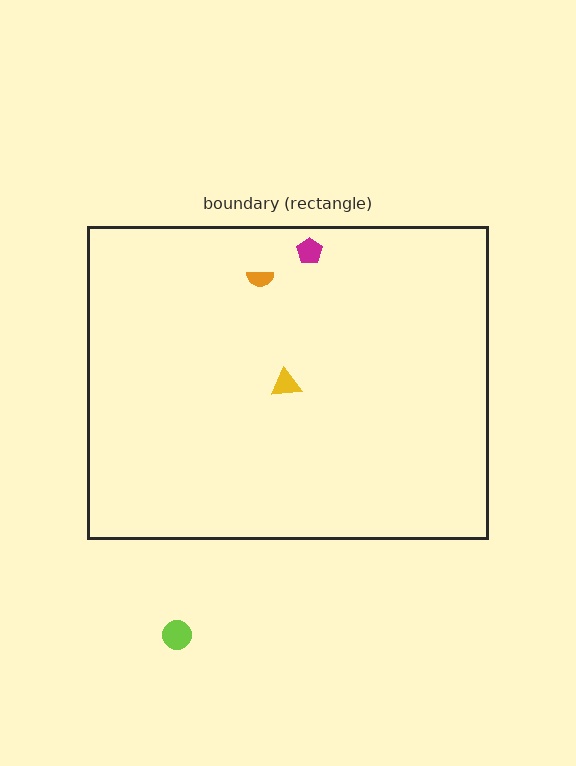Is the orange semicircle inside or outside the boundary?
Inside.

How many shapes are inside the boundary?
3 inside, 1 outside.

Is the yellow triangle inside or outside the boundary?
Inside.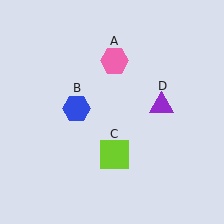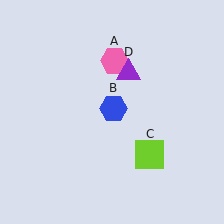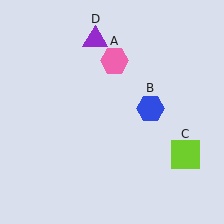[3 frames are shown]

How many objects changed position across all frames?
3 objects changed position: blue hexagon (object B), lime square (object C), purple triangle (object D).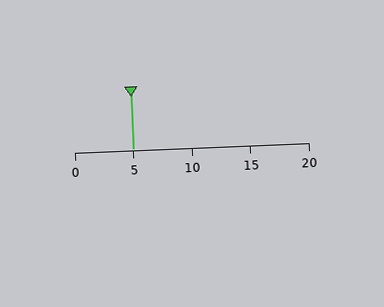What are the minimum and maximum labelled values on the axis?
The axis runs from 0 to 20.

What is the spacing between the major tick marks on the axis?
The major ticks are spaced 5 apart.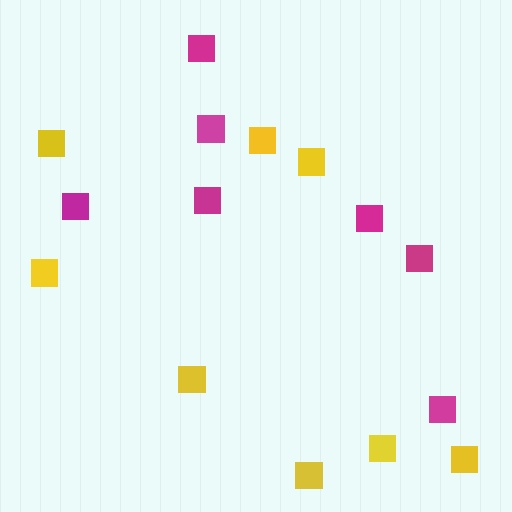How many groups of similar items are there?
There are 2 groups: one group of yellow squares (8) and one group of magenta squares (7).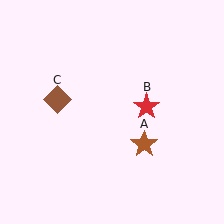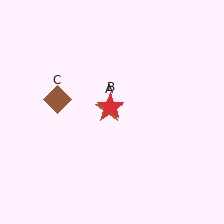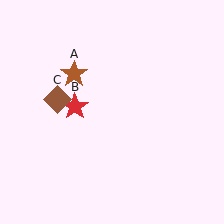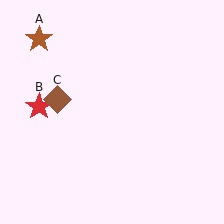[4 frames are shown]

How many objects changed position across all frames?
2 objects changed position: brown star (object A), red star (object B).